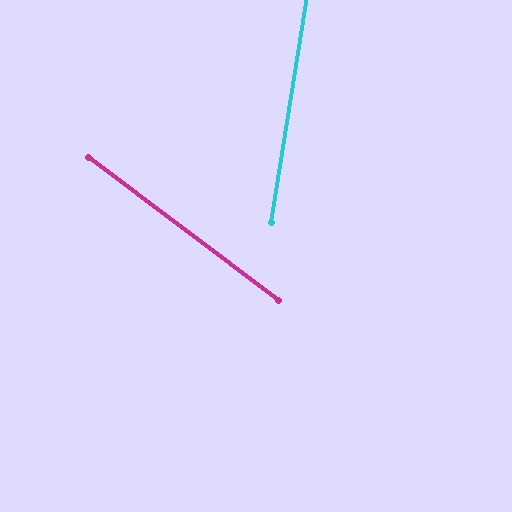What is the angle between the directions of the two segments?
Approximately 62 degrees.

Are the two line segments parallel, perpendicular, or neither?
Neither parallel nor perpendicular — they differ by about 62°.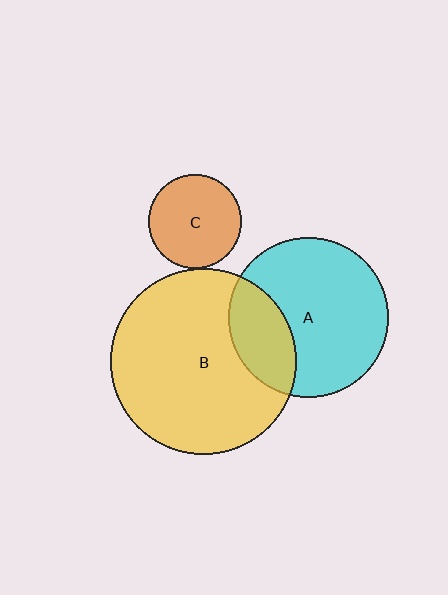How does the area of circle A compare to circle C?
Approximately 2.9 times.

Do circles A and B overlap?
Yes.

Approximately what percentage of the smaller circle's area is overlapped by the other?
Approximately 25%.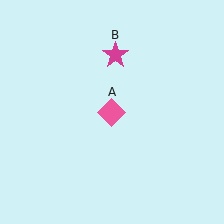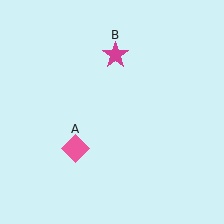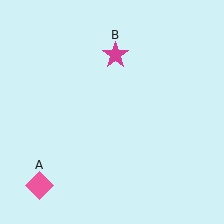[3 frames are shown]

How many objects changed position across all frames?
1 object changed position: pink diamond (object A).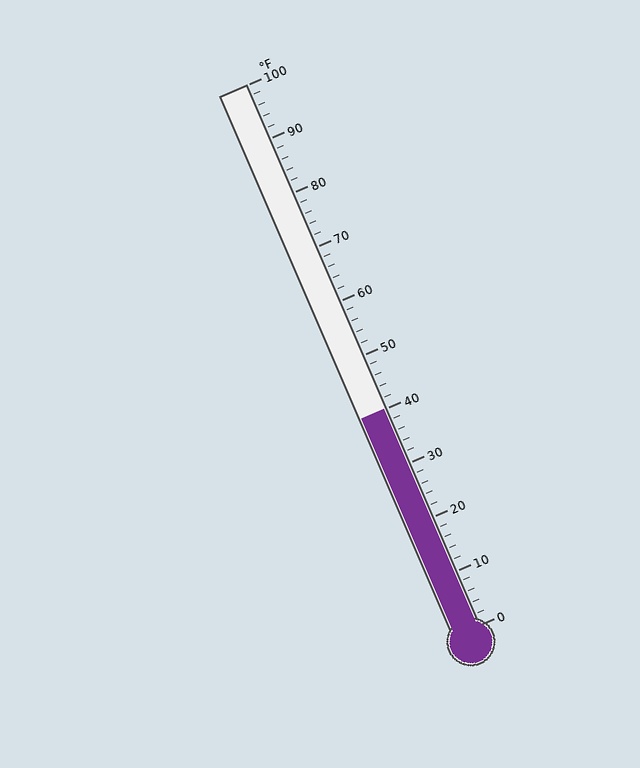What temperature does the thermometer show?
The thermometer shows approximately 40°F.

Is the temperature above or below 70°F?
The temperature is below 70°F.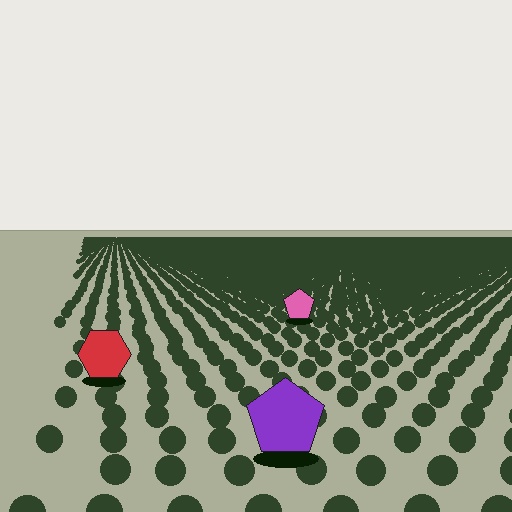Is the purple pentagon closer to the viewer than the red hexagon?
Yes. The purple pentagon is closer — you can tell from the texture gradient: the ground texture is coarser near it.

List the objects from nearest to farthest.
From nearest to farthest: the purple pentagon, the red hexagon, the pink pentagon.